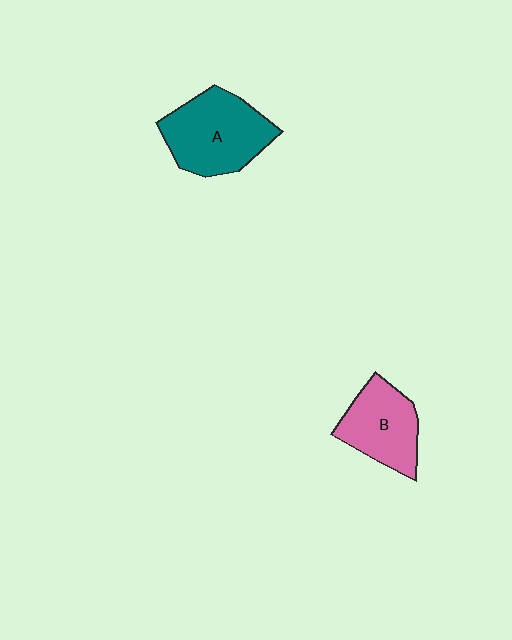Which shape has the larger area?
Shape A (teal).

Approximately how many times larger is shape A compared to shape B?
Approximately 1.3 times.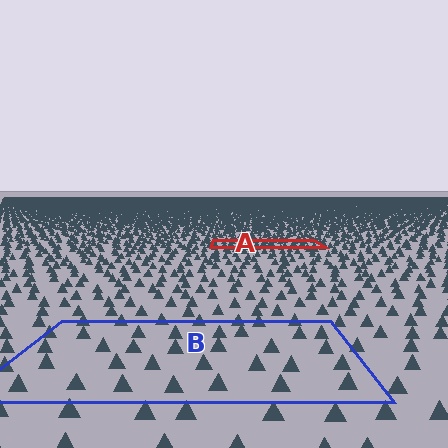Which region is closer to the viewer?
Region B is closer. The texture elements there are larger and more spread out.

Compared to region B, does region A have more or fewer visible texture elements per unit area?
Region A has more texture elements per unit area — they are packed more densely because it is farther away.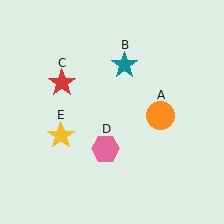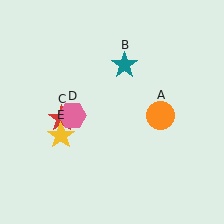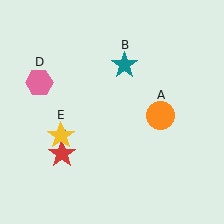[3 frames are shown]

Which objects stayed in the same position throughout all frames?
Orange circle (object A) and teal star (object B) and yellow star (object E) remained stationary.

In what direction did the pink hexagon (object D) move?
The pink hexagon (object D) moved up and to the left.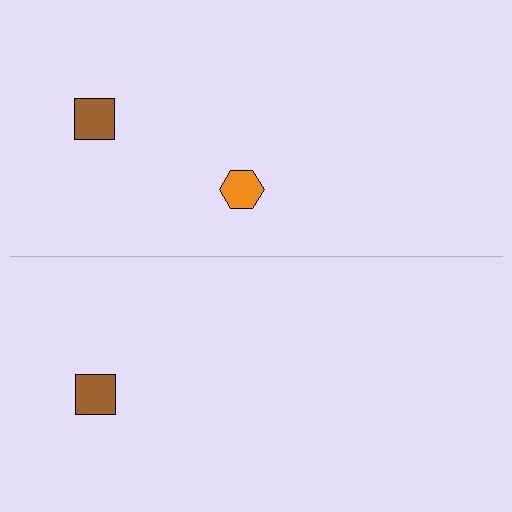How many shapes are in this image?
There are 3 shapes in this image.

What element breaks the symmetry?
A orange hexagon is missing from the bottom side.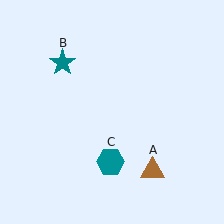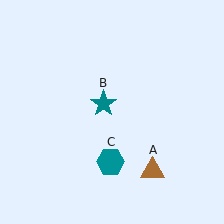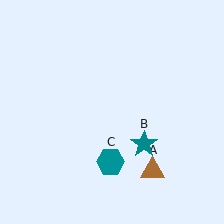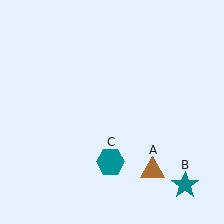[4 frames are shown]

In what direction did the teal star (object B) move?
The teal star (object B) moved down and to the right.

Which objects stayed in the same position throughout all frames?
Brown triangle (object A) and teal hexagon (object C) remained stationary.